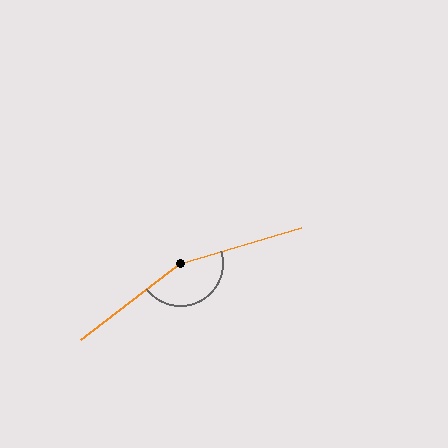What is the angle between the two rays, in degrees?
Approximately 159 degrees.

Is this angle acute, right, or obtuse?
It is obtuse.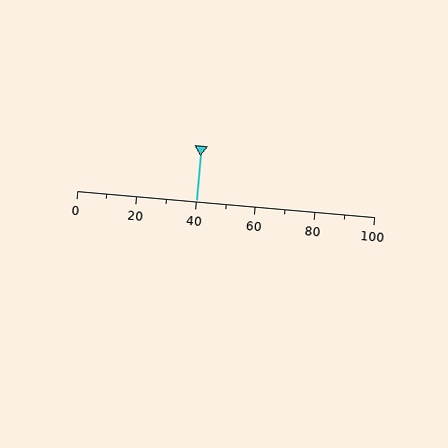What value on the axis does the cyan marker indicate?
The marker indicates approximately 40.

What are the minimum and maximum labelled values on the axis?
The axis runs from 0 to 100.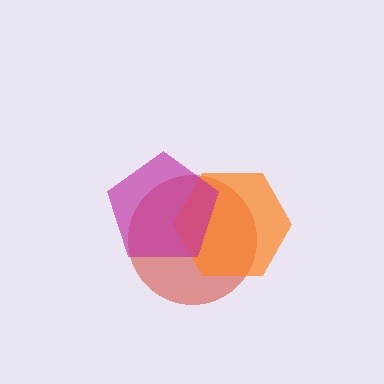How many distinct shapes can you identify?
There are 3 distinct shapes: a red circle, an orange hexagon, a magenta pentagon.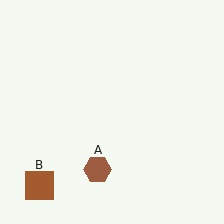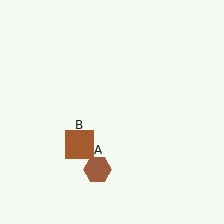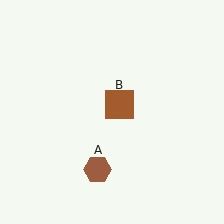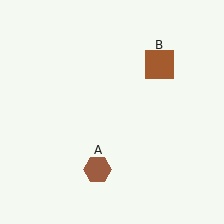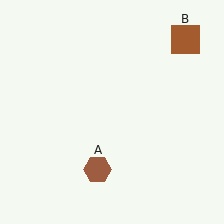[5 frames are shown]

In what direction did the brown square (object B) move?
The brown square (object B) moved up and to the right.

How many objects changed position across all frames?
1 object changed position: brown square (object B).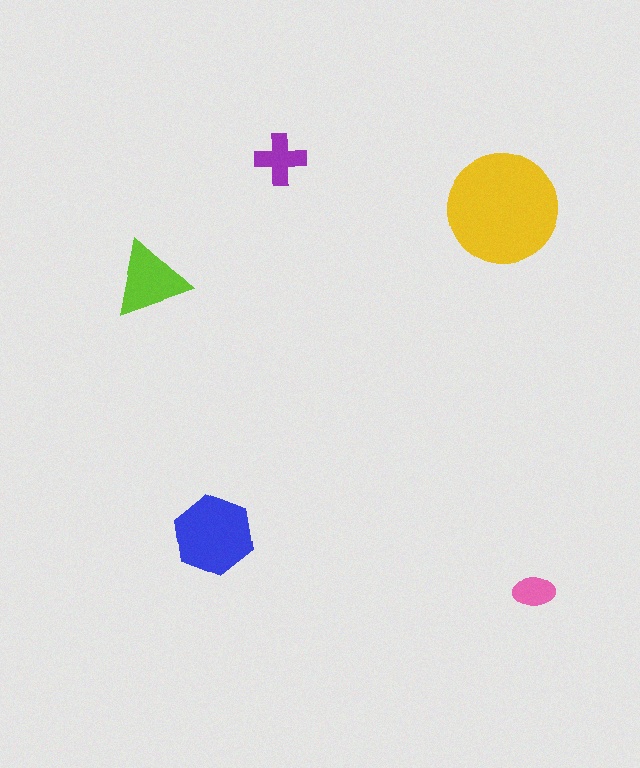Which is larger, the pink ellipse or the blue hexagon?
The blue hexagon.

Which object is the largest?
The yellow circle.